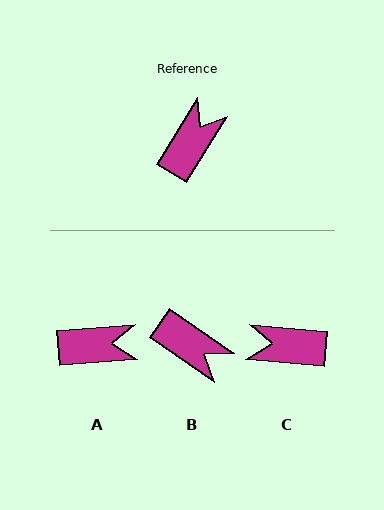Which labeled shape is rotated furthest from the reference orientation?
C, about 117 degrees away.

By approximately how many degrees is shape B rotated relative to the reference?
Approximately 93 degrees clockwise.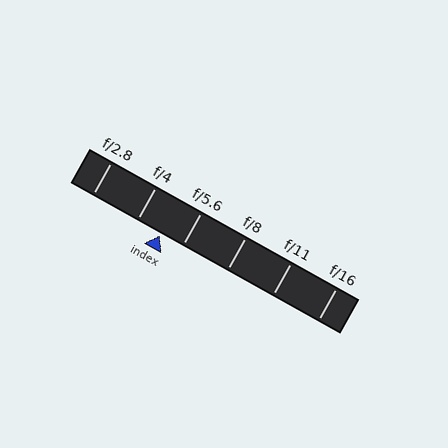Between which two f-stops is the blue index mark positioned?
The index mark is between f/4 and f/5.6.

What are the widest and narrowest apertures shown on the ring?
The widest aperture shown is f/2.8 and the narrowest is f/16.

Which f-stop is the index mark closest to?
The index mark is closest to f/5.6.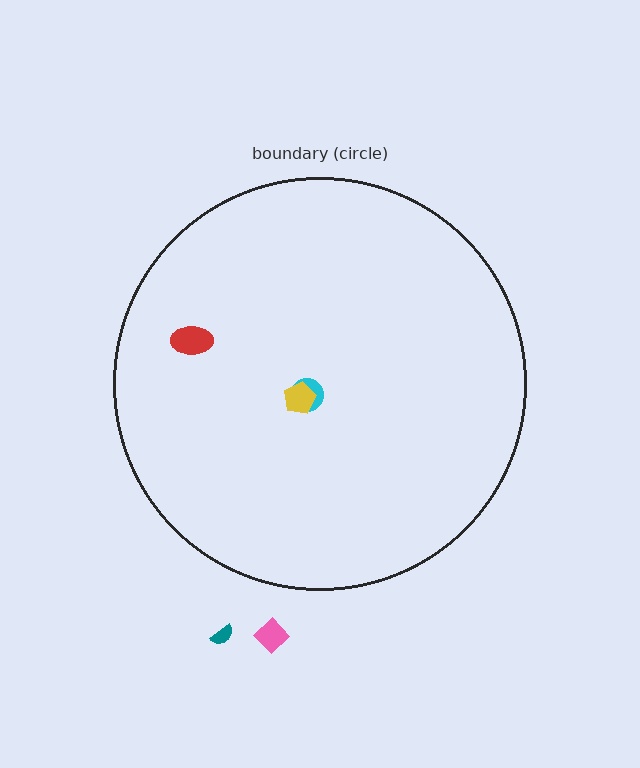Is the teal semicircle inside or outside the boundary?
Outside.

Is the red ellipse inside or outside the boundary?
Inside.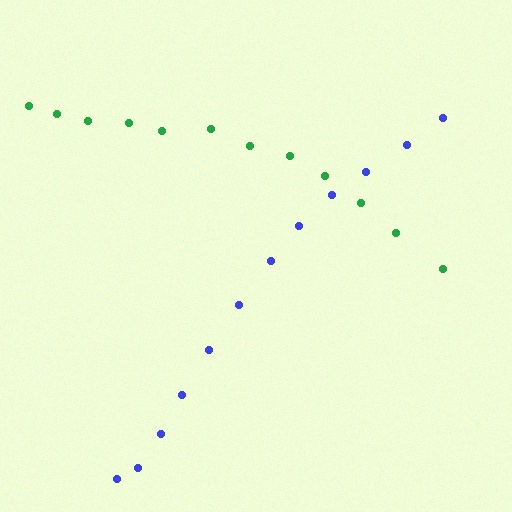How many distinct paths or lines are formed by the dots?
There are 2 distinct paths.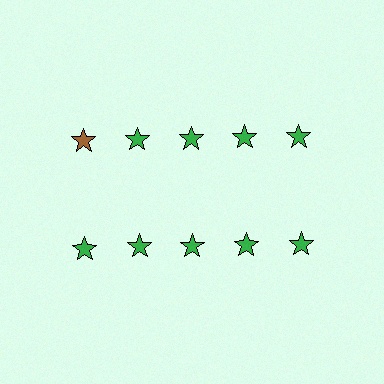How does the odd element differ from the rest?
It has a different color: brown instead of green.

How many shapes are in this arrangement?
There are 10 shapes arranged in a grid pattern.